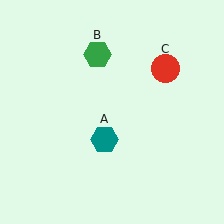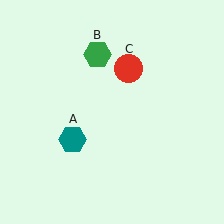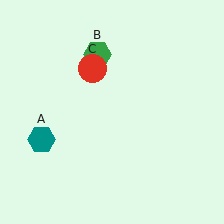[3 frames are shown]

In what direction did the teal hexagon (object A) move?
The teal hexagon (object A) moved left.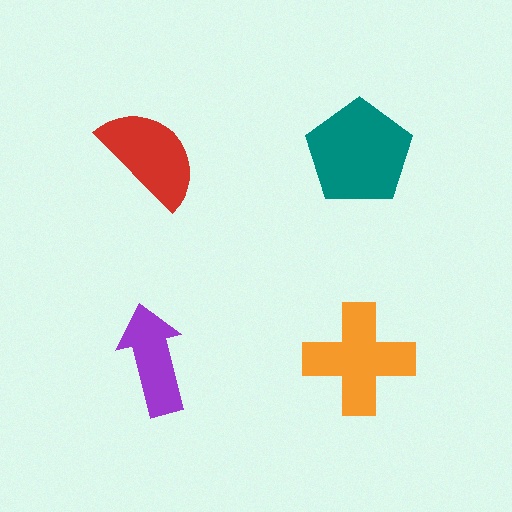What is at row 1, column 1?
A red semicircle.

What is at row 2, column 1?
A purple arrow.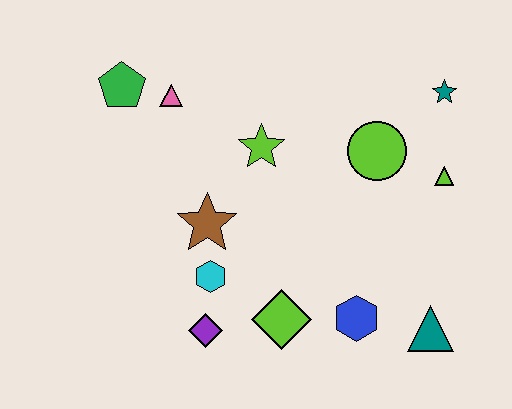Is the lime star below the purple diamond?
No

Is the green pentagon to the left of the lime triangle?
Yes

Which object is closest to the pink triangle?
The green pentagon is closest to the pink triangle.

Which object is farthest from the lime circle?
The green pentagon is farthest from the lime circle.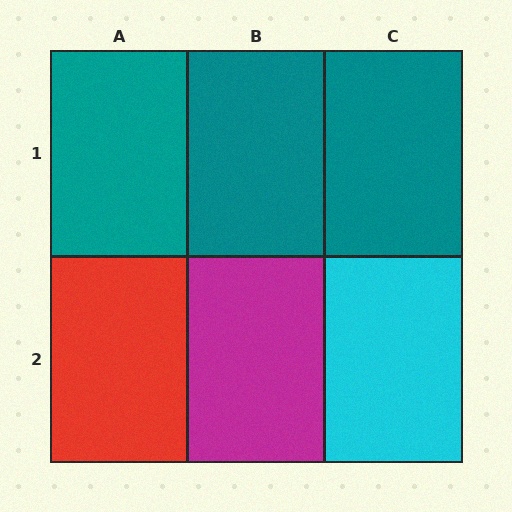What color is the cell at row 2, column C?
Cyan.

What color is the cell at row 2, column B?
Magenta.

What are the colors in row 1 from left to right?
Teal, teal, teal.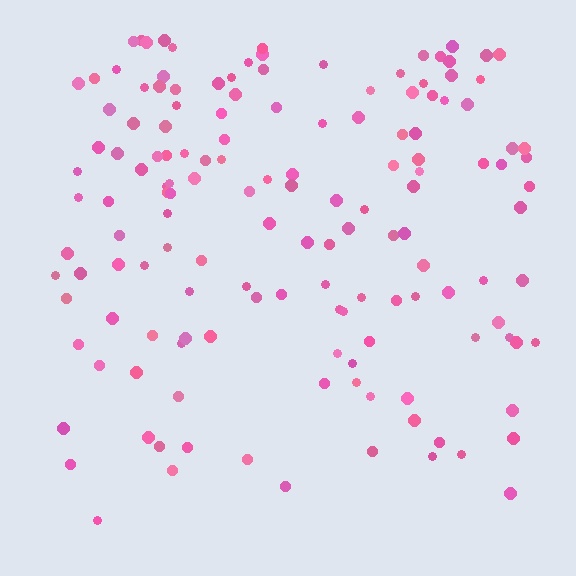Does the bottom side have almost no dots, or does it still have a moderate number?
Still a moderate number, just noticeably fewer than the top.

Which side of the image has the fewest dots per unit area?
The bottom.